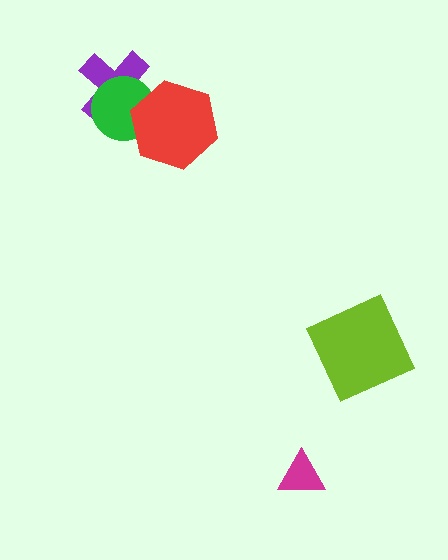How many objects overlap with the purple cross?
2 objects overlap with the purple cross.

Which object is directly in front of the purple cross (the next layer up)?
The green circle is directly in front of the purple cross.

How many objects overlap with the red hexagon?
2 objects overlap with the red hexagon.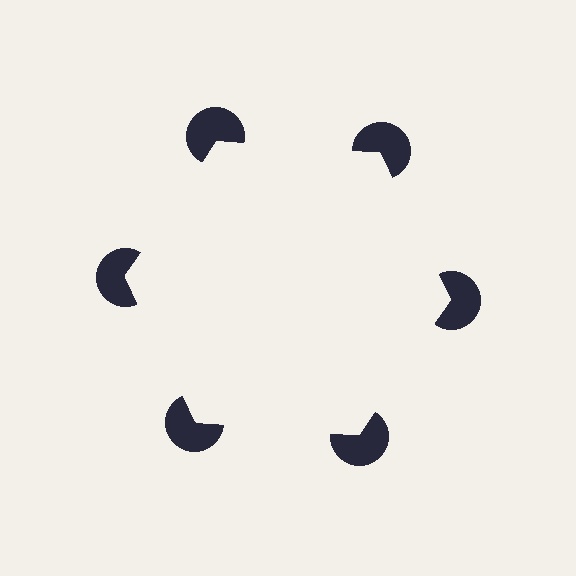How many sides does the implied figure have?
6 sides.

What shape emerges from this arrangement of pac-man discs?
An illusory hexagon — its edges are inferred from the aligned wedge cuts in the pac-man discs, not physically drawn.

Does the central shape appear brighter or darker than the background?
It typically appears slightly brighter than the background, even though no actual brightness change is drawn.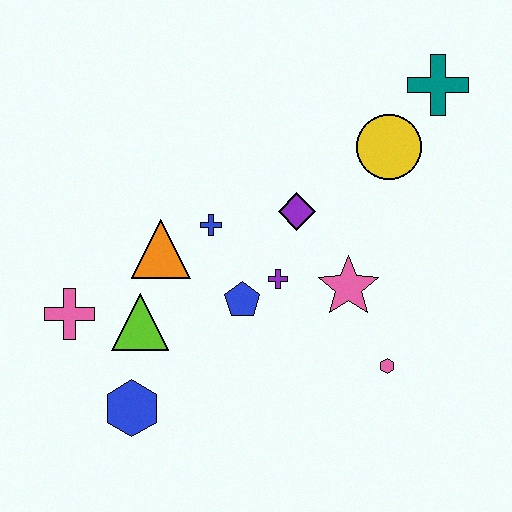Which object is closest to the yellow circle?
The teal cross is closest to the yellow circle.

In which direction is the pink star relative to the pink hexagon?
The pink star is above the pink hexagon.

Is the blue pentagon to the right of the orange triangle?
Yes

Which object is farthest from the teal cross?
The blue hexagon is farthest from the teal cross.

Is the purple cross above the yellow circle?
No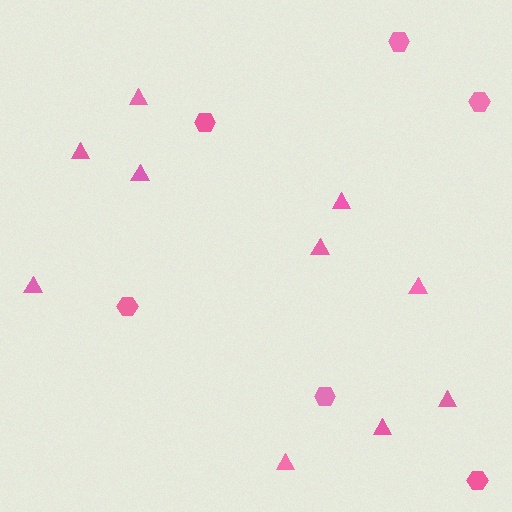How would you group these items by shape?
There are 2 groups: one group of hexagons (6) and one group of triangles (10).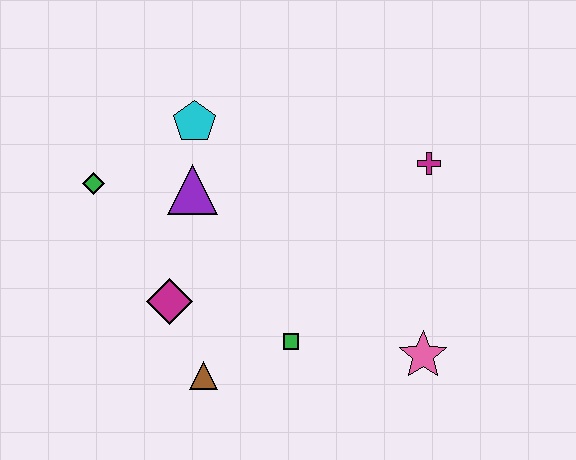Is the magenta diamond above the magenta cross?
No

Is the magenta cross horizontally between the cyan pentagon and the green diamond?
No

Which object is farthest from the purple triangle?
The pink star is farthest from the purple triangle.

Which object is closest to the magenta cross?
The pink star is closest to the magenta cross.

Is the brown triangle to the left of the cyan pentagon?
No